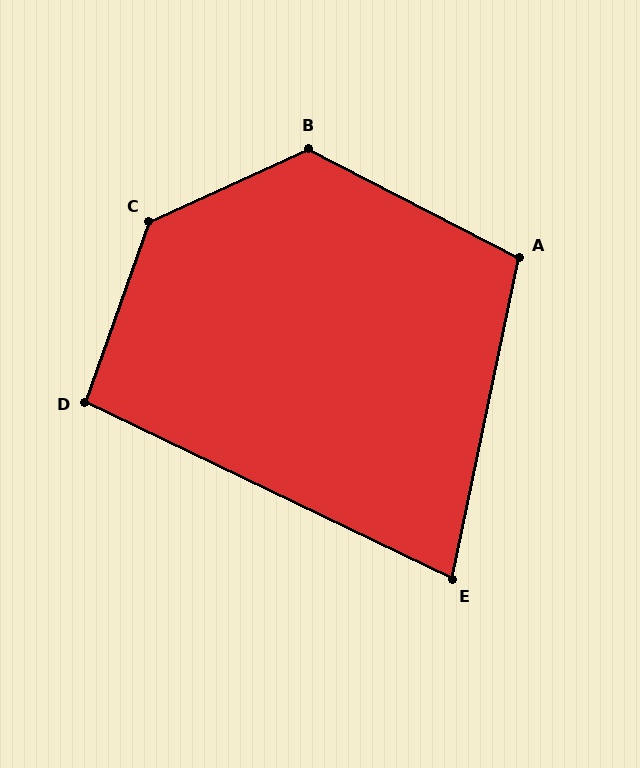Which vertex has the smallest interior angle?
E, at approximately 76 degrees.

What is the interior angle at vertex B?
Approximately 128 degrees (obtuse).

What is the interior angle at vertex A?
Approximately 106 degrees (obtuse).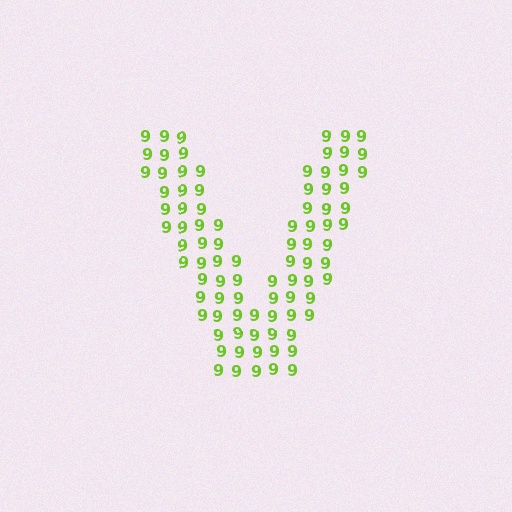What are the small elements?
The small elements are digit 9's.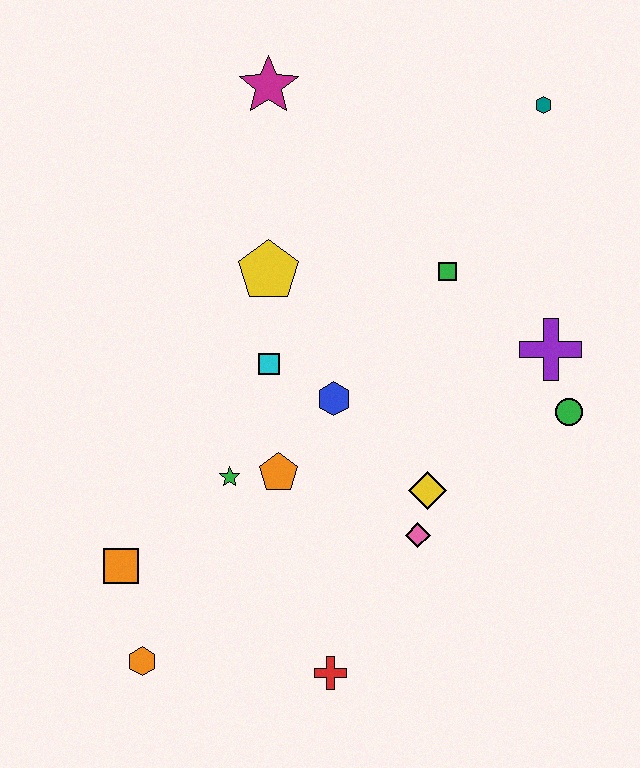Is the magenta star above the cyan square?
Yes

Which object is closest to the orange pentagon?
The green star is closest to the orange pentagon.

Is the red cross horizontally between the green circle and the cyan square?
Yes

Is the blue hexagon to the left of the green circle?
Yes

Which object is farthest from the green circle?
The orange hexagon is farthest from the green circle.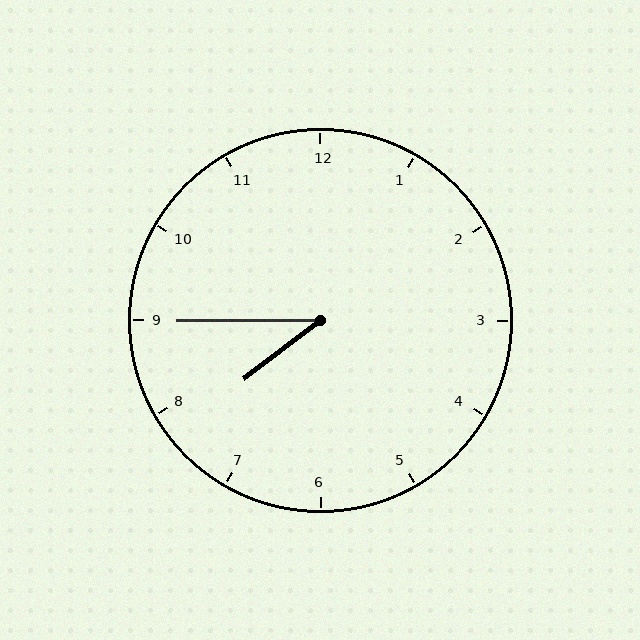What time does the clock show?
7:45.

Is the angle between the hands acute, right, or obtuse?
It is acute.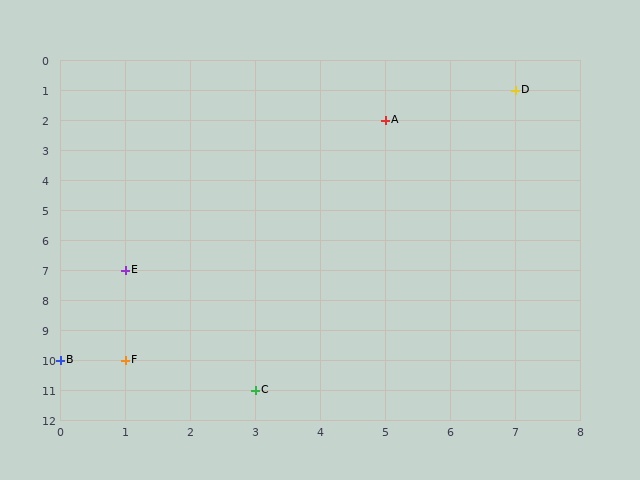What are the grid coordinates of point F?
Point F is at grid coordinates (1, 10).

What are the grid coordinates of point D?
Point D is at grid coordinates (7, 1).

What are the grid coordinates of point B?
Point B is at grid coordinates (0, 10).